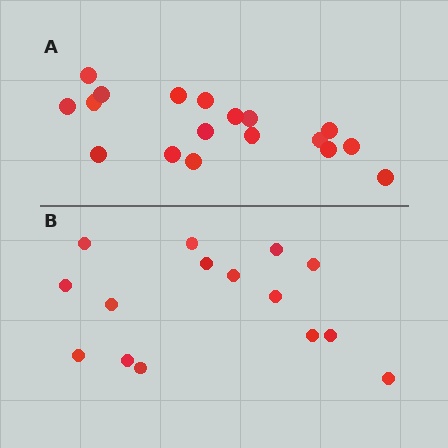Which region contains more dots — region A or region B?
Region A (the top region) has more dots.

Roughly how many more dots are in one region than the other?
Region A has just a few more — roughly 2 or 3 more dots than region B.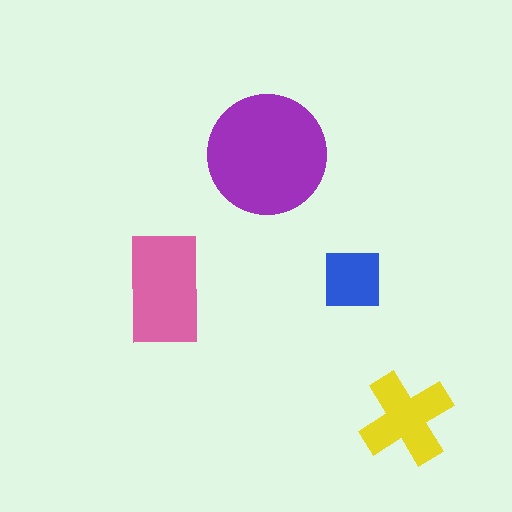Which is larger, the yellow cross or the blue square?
The yellow cross.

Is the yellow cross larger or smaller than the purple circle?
Smaller.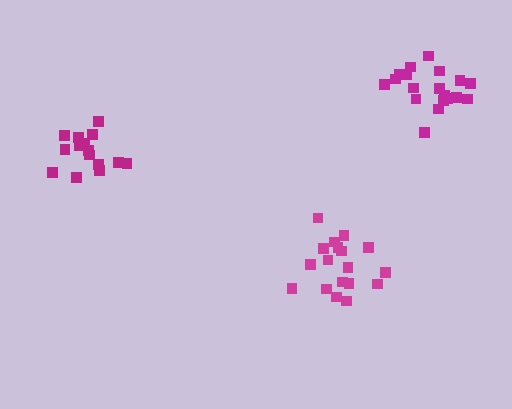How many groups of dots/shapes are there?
There are 3 groups.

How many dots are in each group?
Group 1: 16 dots, Group 2: 18 dots, Group 3: 19 dots (53 total).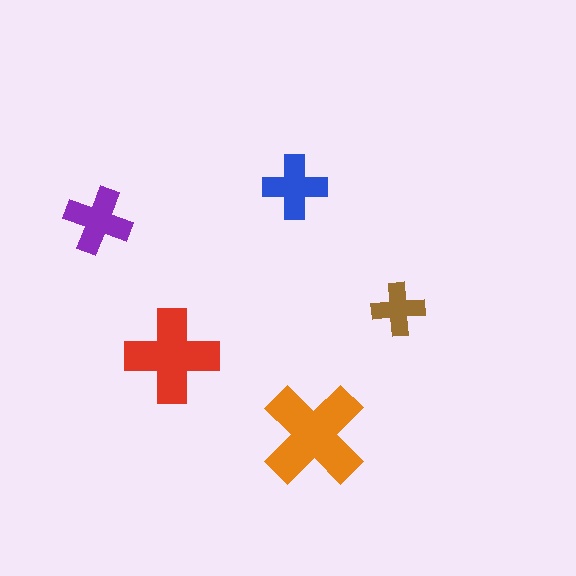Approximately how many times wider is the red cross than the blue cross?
About 1.5 times wider.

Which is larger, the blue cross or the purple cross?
The purple one.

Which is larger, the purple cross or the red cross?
The red one.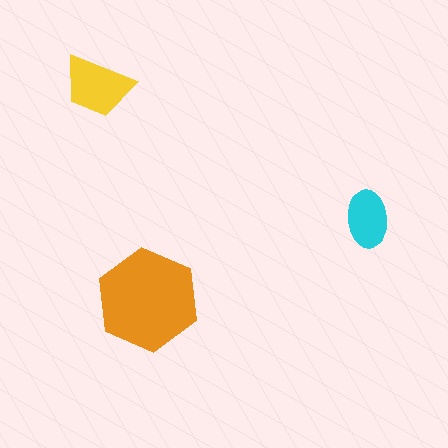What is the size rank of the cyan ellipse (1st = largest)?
3rd.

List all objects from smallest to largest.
The cyan ellipse, the yellow trapezoid, the orange hexagon.